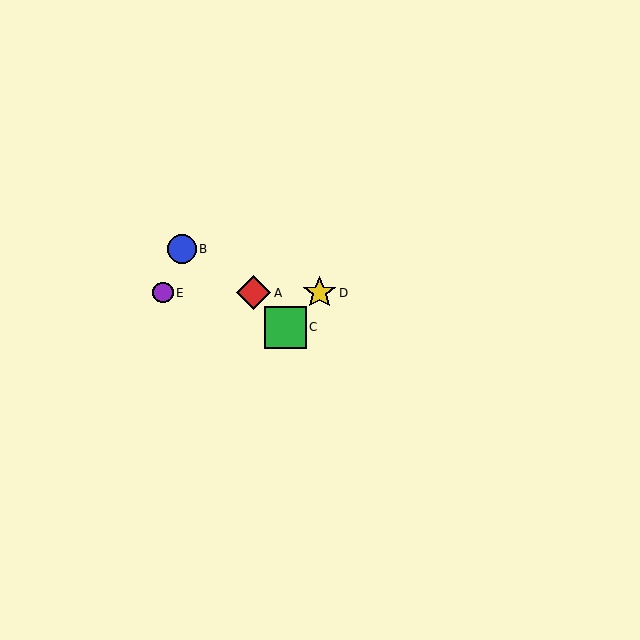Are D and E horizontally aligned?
Yes, both are at y≈293.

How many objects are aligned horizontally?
3 objects (A, D, E) are aligned horizontally.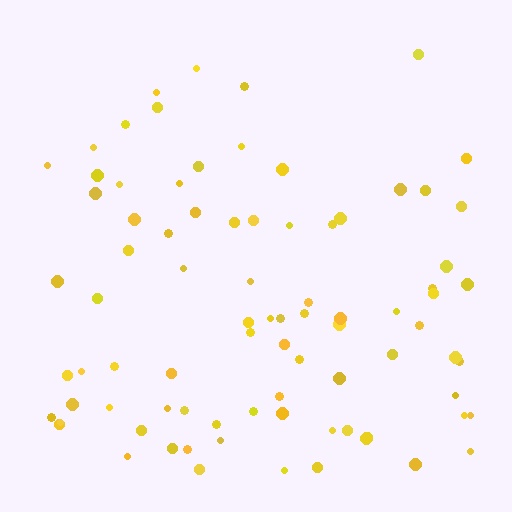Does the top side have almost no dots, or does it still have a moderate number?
Still a moderate number, just noticeably fewer than the bottom.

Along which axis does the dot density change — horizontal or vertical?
Vertical.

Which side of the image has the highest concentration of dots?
The bottom.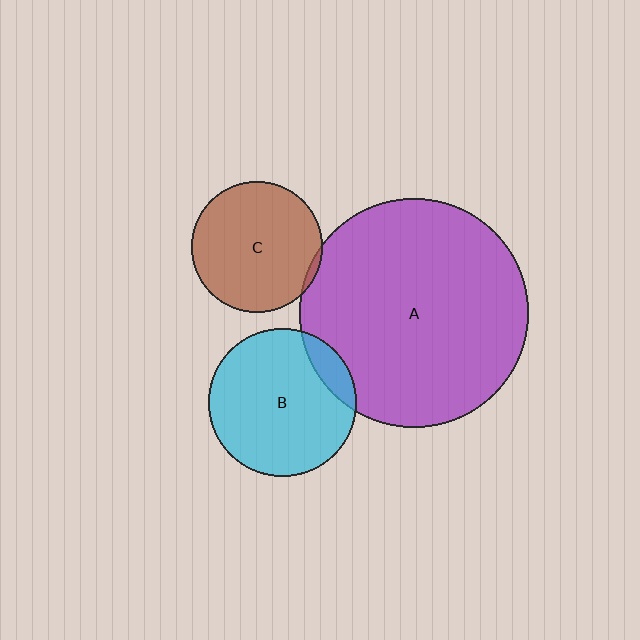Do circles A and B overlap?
Yes.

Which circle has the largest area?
Circle A (purple).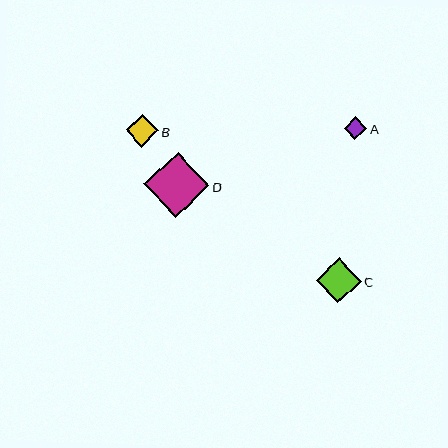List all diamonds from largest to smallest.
From largest to smallest: D, C, B, A.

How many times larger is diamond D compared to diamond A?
Diamond D is approximately 2.9 times the size of diamond A.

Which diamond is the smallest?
Diamond A is the smallest with a size of approximately 23 pixels.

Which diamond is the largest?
Diamond D is the largest with a size of approximately 66 pixels.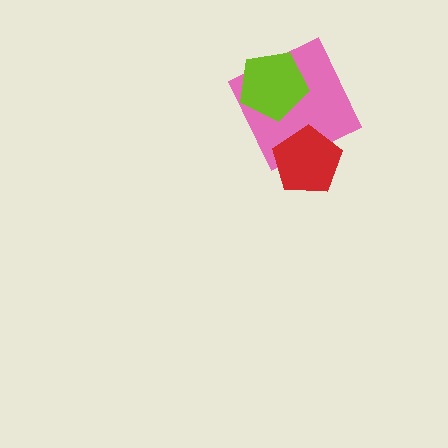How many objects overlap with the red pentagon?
1 object overlaps with the red pentagon.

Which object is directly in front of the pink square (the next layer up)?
The red pentagon is directly in front of the pink square.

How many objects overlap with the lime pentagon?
1 object overlaps with the lime pentagon.